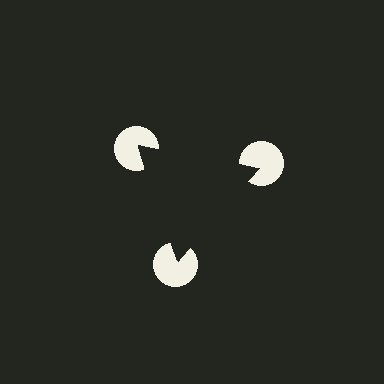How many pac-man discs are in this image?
There are 3 — one at each vertex of the illusory triangle.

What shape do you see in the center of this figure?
An illusory triangle — its edges are inferred from the aligned wedge cuts in the pac-man discs, not physically drawn.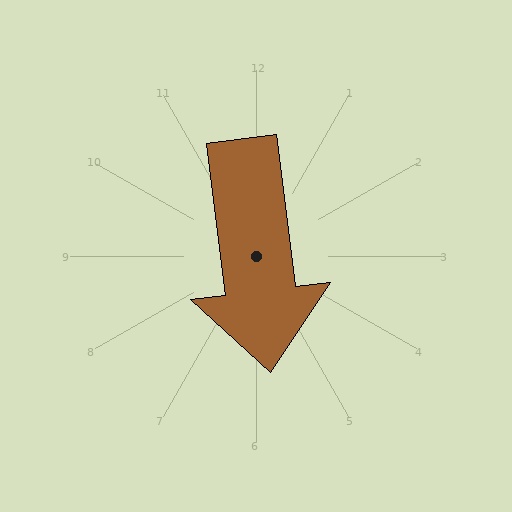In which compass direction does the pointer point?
South.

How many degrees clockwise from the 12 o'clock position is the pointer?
Approximately 173 degrees.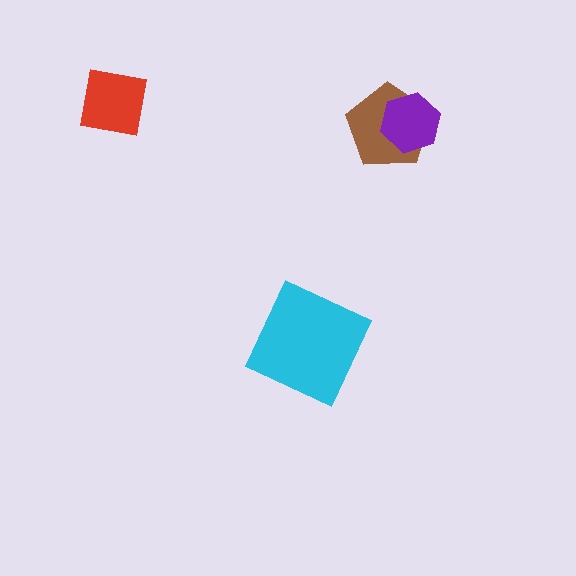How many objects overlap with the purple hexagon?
1 object overlaps with the purple hexagon.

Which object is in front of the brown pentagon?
The purple hexagon is in front of the brown pentagon.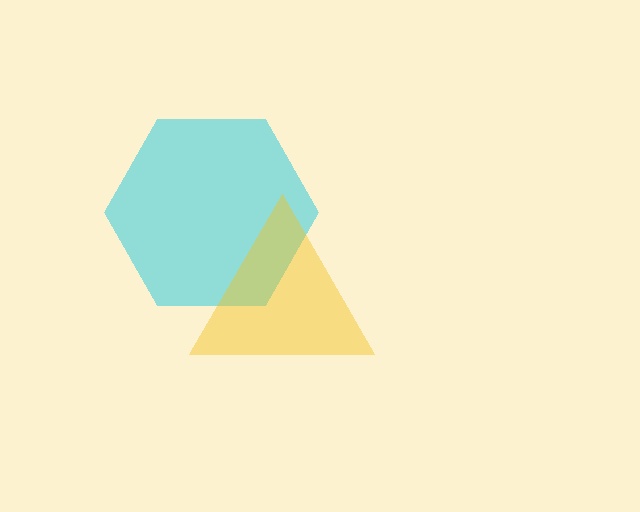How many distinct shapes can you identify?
There are 2 distinct shapes: a cyan hexagon, a yellow triangle.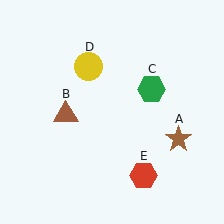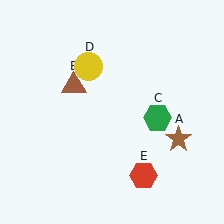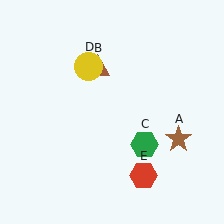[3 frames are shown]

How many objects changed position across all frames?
2 objects changed position: brown triangle (object B), green hexagon (object C).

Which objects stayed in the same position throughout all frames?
Brown star (object A) and yellow circle (object D) and red hexagon (object E) remained stationary.